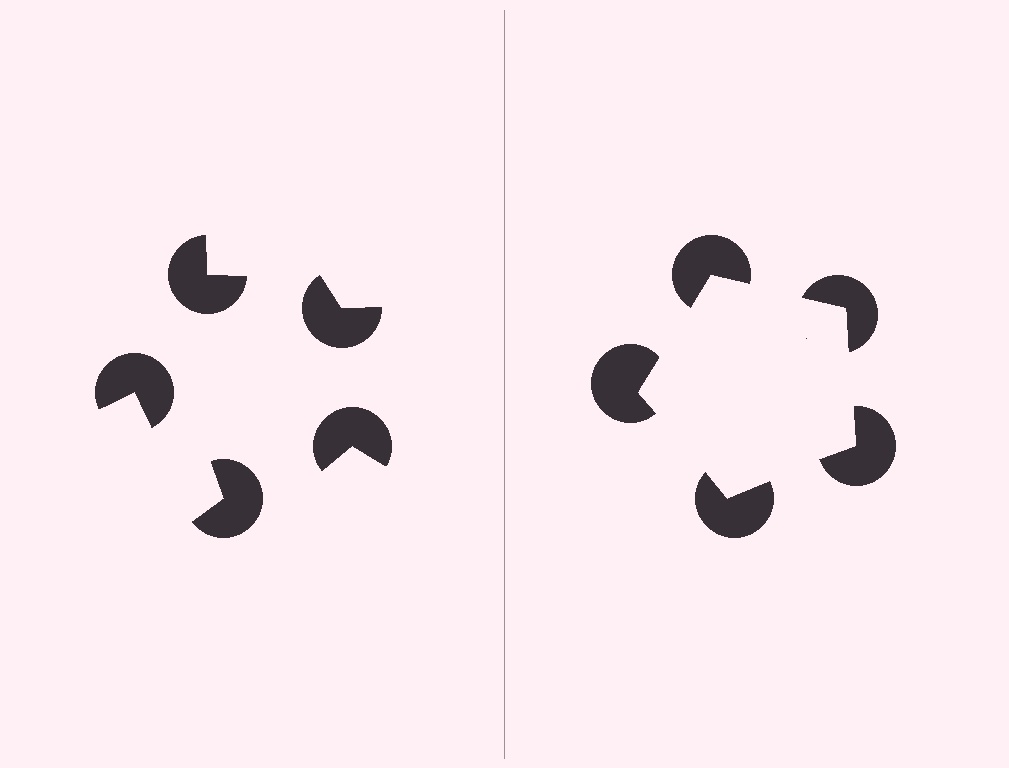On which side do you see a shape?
An illusory pentagon appears on the right side. On the left side the wedge cuts are rotated, so no coherent shape forms.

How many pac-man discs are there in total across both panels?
10 — 5 on each side.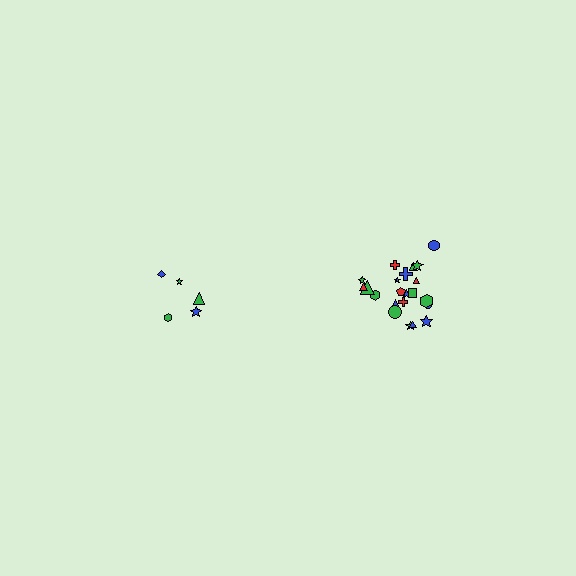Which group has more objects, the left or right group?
The right group.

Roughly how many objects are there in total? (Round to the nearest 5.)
Roughly 25 objects in total.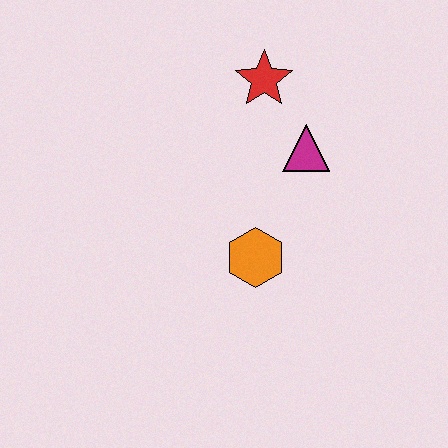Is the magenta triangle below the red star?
Yes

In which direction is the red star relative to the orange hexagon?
The red star is above the orange hexagon.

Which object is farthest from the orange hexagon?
The red star is farthest from the orange hexagon.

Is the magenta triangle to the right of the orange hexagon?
Yes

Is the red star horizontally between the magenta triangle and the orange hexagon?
Yes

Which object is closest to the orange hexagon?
The magenta triangle is closest to the orange hexagon.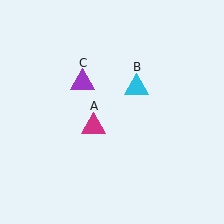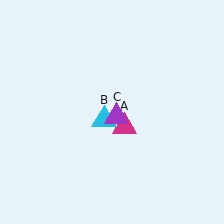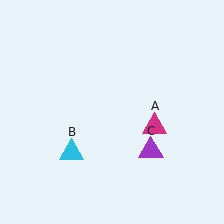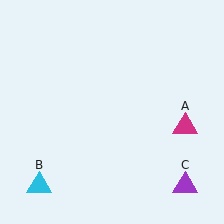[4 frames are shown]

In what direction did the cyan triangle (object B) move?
The cyan triangle (object B) moved down and to the left.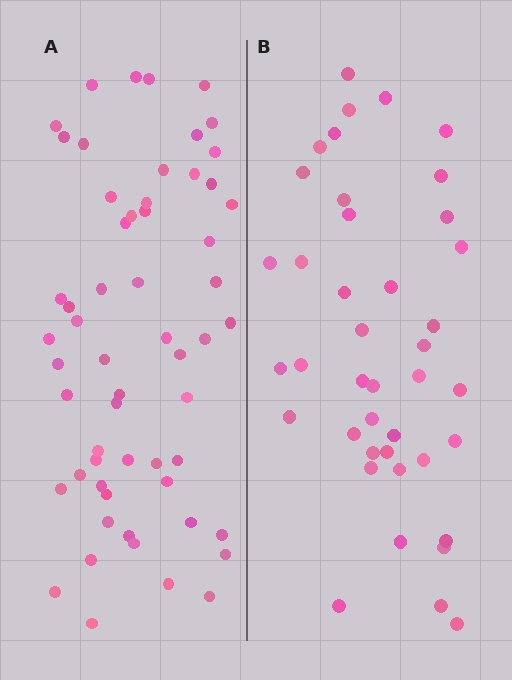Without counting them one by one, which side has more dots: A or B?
Region A (the left region) has more dots.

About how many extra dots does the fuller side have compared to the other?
Region A has approximately 15 more dots than region B.